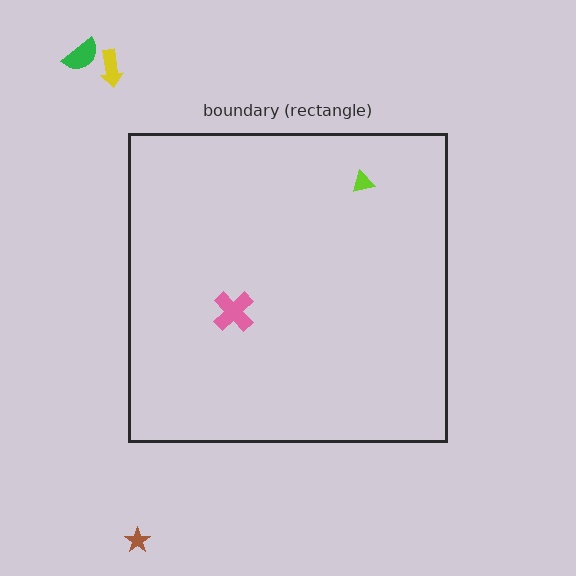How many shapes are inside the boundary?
2 inside, 3 outside.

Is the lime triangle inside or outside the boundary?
Inside.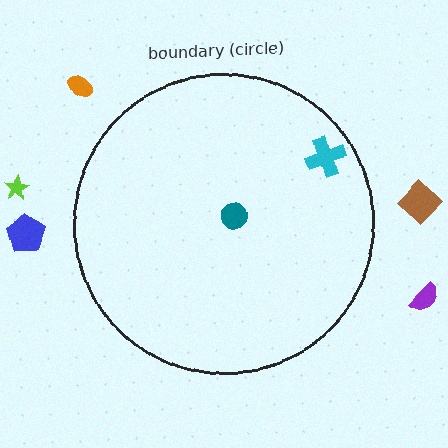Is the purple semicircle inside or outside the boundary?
Outside.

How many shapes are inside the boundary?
2 inside, 5 outside.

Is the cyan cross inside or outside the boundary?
Inside.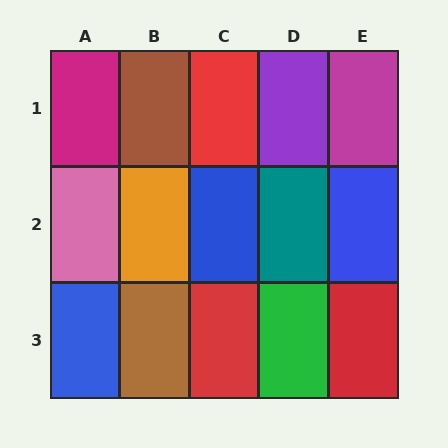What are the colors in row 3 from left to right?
Blue, brown, red, green, red.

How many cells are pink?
1 cell is pink.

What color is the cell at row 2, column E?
Blue.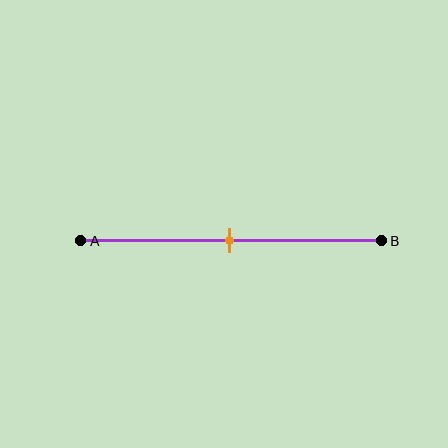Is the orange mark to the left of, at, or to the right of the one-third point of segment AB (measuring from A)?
The orange mark is to the right of the one-third point of segment AB.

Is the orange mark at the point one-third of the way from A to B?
No, the mark is at about 50% from A, not at the 33% one-third point.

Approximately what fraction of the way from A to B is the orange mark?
The orange mark is approximately 50% of the way from A to B.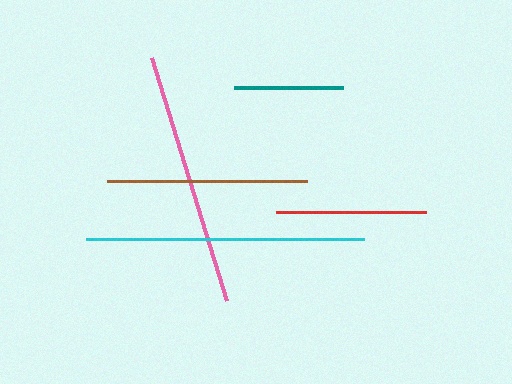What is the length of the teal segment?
The teal segment is approximately 108 pixels long.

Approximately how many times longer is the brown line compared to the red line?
The brown line is approximately 1.3 times the length of the red line.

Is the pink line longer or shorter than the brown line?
The pink line is longer than the brown line.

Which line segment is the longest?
The cyan line is the longest at approximately 278 pixels.